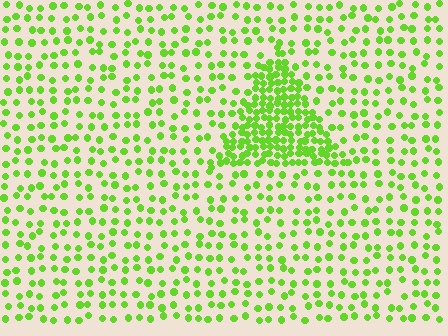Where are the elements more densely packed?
The elements are more densely packed inside the triangle boundary.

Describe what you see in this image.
The image contains small lime elements arranged at two different densities. A triangle-shaped region is visible where the elements are more densely packed than the surrounding area.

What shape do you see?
I see a triangle.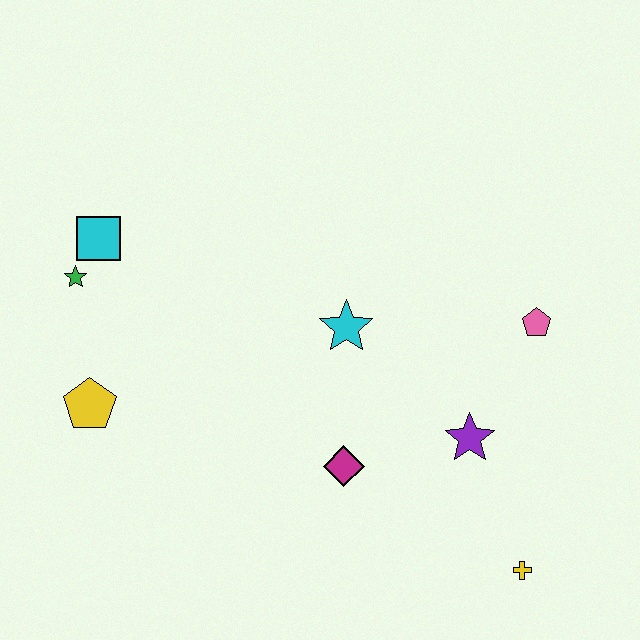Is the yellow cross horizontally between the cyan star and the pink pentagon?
Yes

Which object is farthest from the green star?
The yellow cross is farthest from the green star.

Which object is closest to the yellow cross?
The purple star is closest to the yellow cross.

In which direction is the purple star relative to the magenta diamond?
The purple star is to the right of the magenta diamond.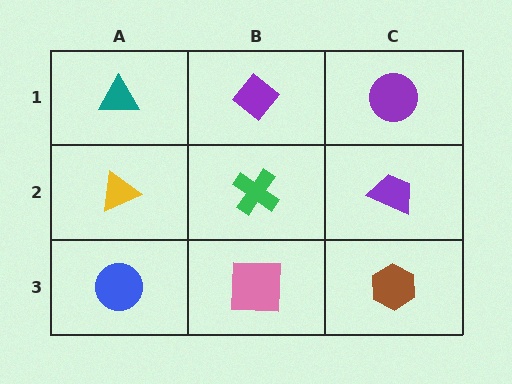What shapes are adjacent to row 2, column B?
A purple diamond (row 1, column B), a pink square (row 3, column B), a yellow triangle (row 2, column A), a purple trapezoid (row 2, column C).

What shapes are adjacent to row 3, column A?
A yellow triangle (row 2, column A), a pink square (row 3, column B).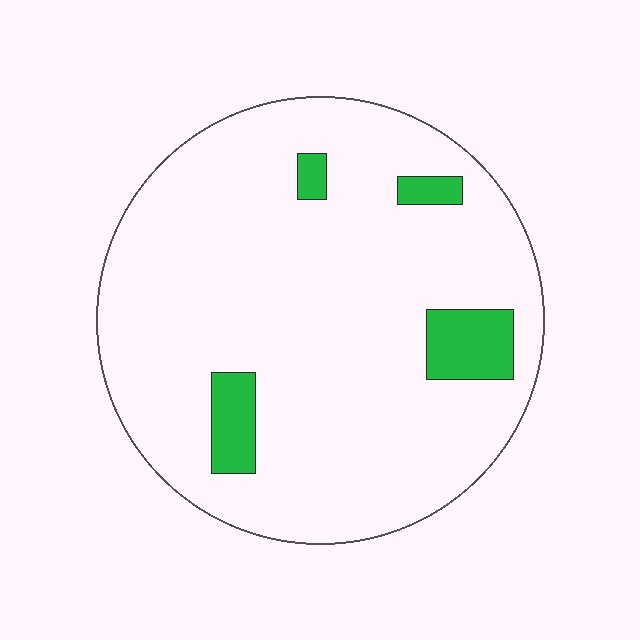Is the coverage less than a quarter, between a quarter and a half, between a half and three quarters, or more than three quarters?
Less than a quarter.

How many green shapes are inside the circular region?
4.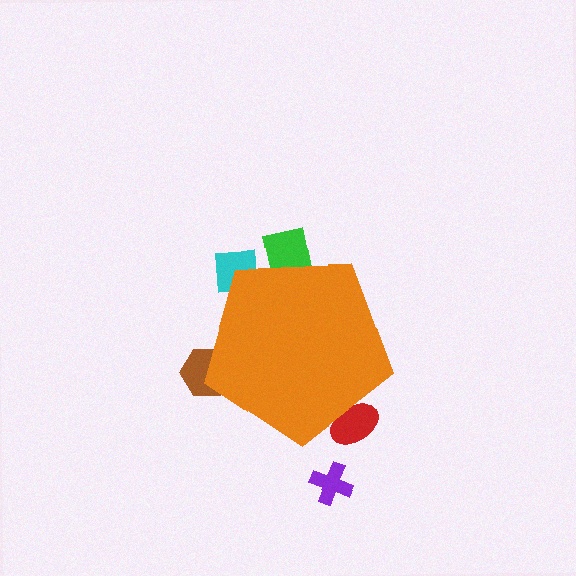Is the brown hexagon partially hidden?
Yes, the brown hexagon is partially hidden behind the orange pentagon.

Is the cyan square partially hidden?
Yes, the cyan square is partially hidden behind the orange pentagon.